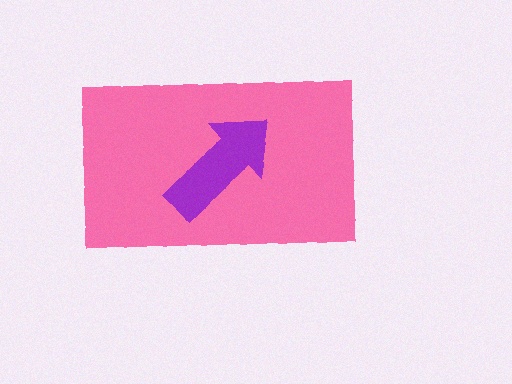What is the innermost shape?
The purple arrow.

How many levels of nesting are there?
2.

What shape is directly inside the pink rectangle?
The purple arrow.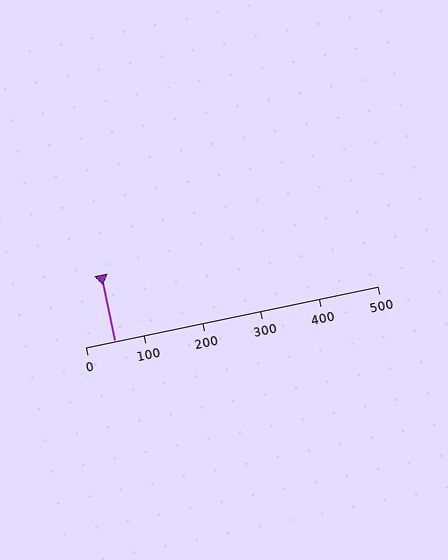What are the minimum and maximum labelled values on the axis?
The axis runs from 0 to 500.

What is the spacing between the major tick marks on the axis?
The major ticks are spaced 100 apart.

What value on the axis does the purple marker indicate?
The marker indicates approximately 50.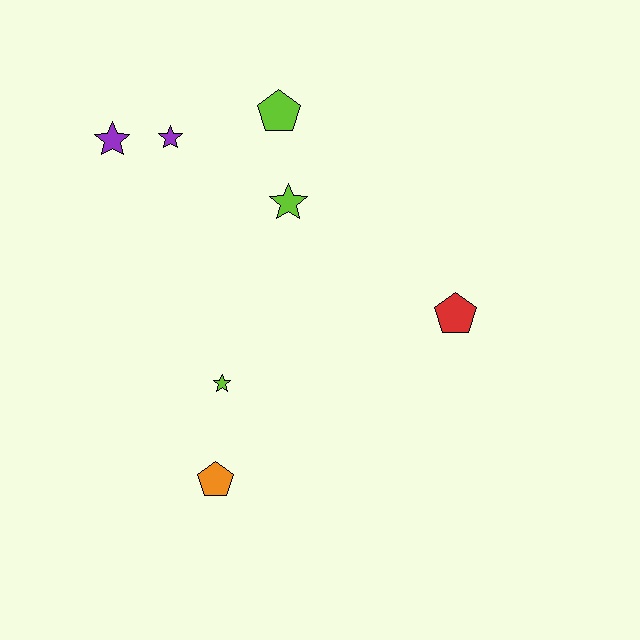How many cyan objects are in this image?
There are no cyan objects.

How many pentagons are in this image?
There are 3 pentagons.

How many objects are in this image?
There are 7 objects.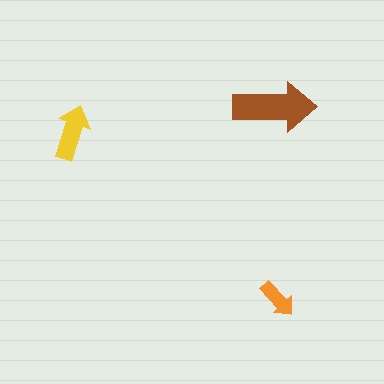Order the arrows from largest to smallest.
the brown one, the yellow one, the orange one.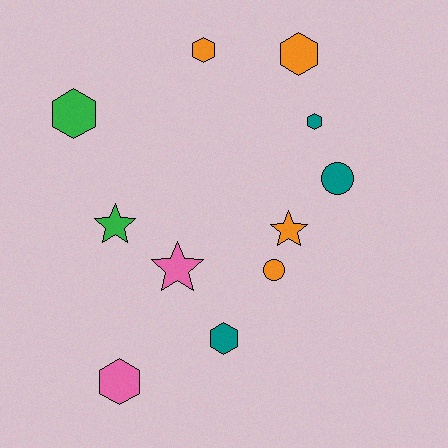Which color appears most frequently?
Orange, with 4 objects.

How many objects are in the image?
There are 11 objects.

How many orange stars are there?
There is 1 orange star.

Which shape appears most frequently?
Hexagon, with 6 objects.